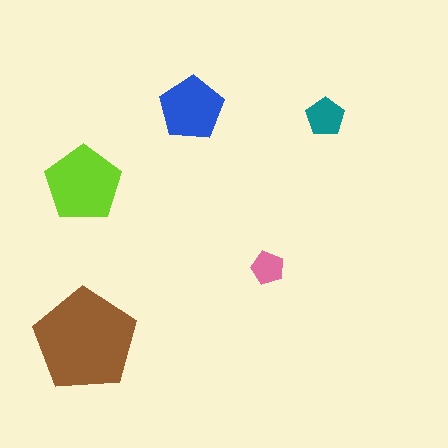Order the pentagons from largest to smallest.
the brown one, the lime one, the blue one, the teal one, the pink one.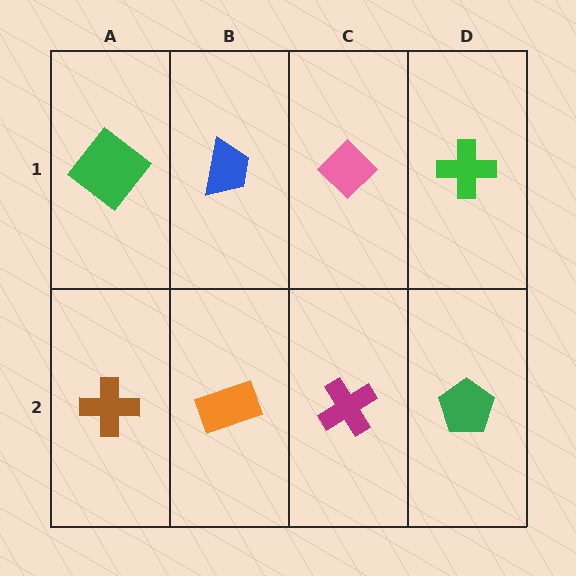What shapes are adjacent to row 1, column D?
A green pentagon (row 2, column D), a pink diamond (row 1, column C).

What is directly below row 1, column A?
A brown cross.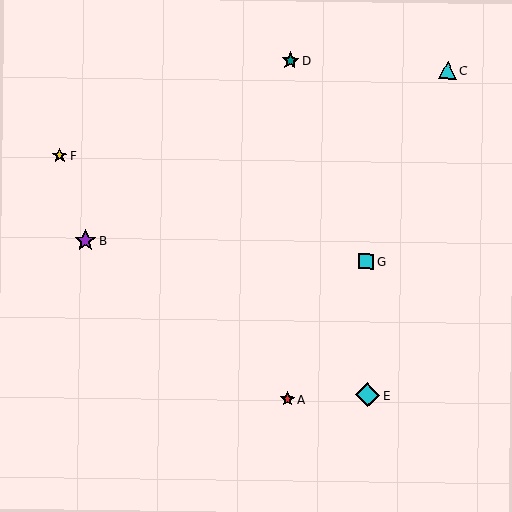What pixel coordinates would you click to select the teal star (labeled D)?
Click at (290, 61) to select the teal star D.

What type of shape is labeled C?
Shape C is a cyan triangle.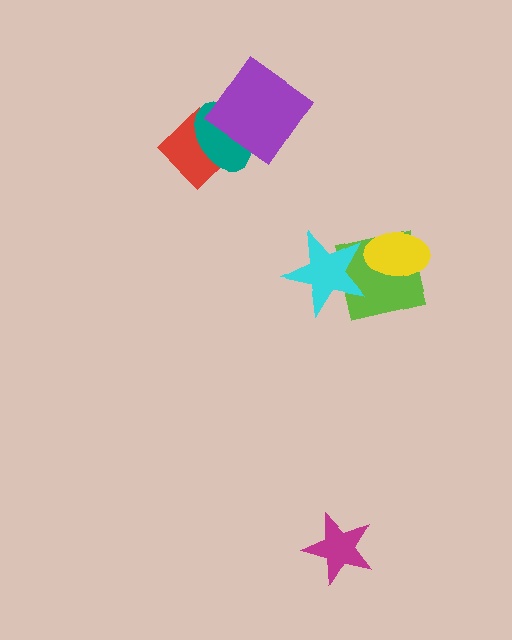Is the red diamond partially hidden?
Yes, it is partially covered by another shape.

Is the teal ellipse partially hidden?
Yes, it is partially covered by another shape.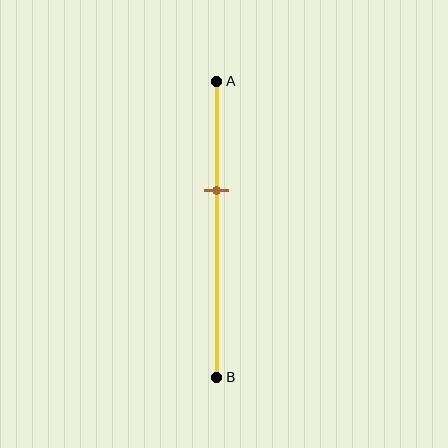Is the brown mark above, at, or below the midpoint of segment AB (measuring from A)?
The brown mark is above the midpoint of segment AB.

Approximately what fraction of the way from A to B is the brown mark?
The brown mark is approximately 35% of the way from A to B.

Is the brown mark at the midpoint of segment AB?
No, the mark is at about 35% from A, not at the 50% midpoint.